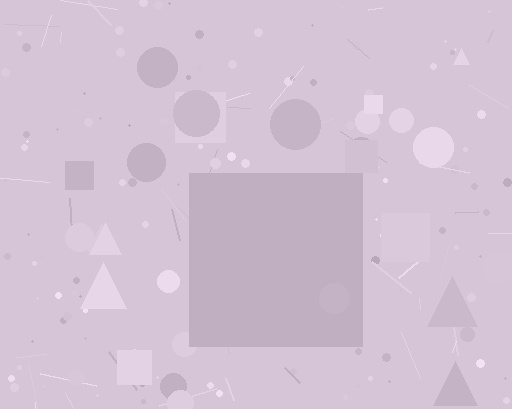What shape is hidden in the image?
A square is hidden in the image.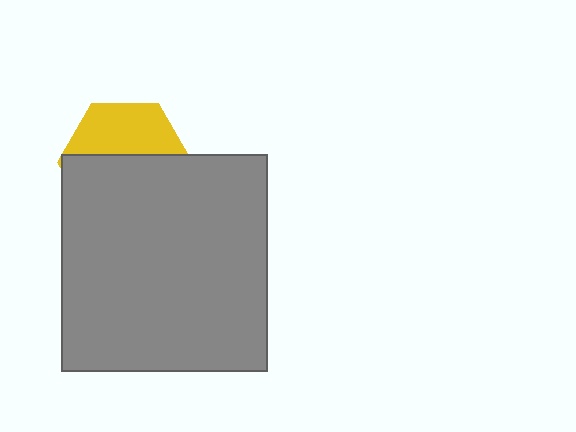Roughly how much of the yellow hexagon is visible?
A small part of it is visible (roughly 41%).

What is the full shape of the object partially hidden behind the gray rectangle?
The partially hidden object is a yellow hexagon.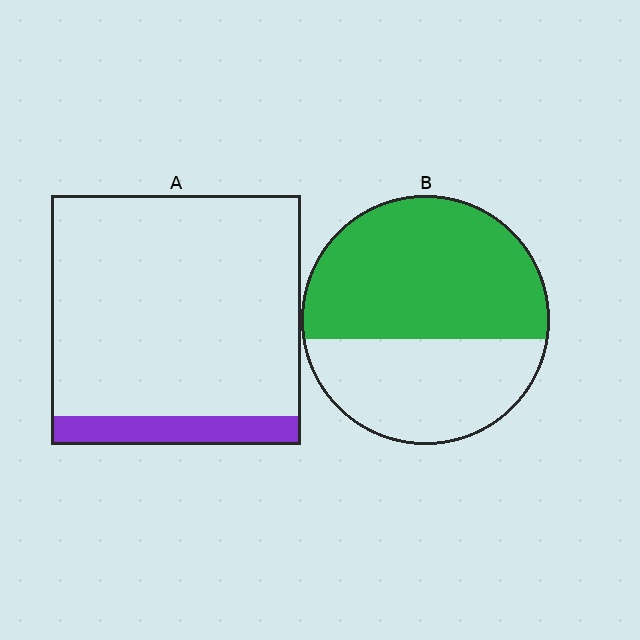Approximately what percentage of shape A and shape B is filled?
A is approximately 10% and B is approximately 60%.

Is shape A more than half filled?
No.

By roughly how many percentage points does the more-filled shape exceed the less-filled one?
By roughly 50 percentage points (B over A).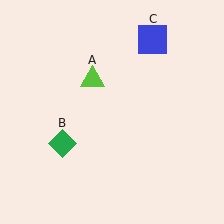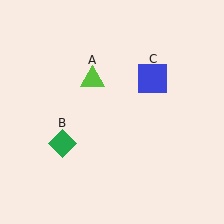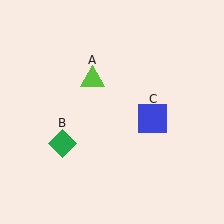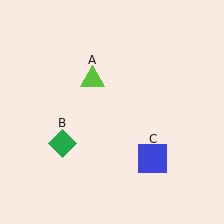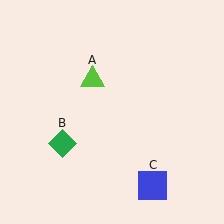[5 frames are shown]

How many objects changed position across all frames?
1 object changed position: blue square (object C).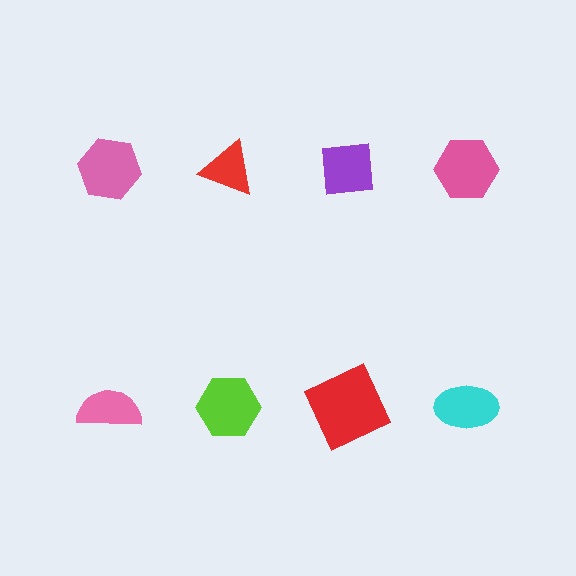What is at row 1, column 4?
A pink hexagon.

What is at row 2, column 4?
A cyan ellipse.